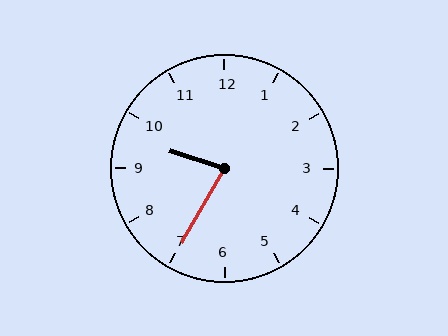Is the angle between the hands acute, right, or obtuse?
It is acute.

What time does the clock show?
9:35.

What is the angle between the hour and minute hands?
Approximately 78 degrees.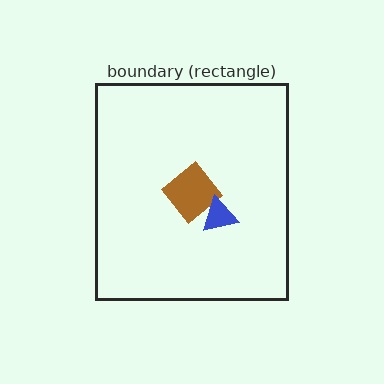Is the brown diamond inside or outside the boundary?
Inside.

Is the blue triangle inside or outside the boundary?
Inside.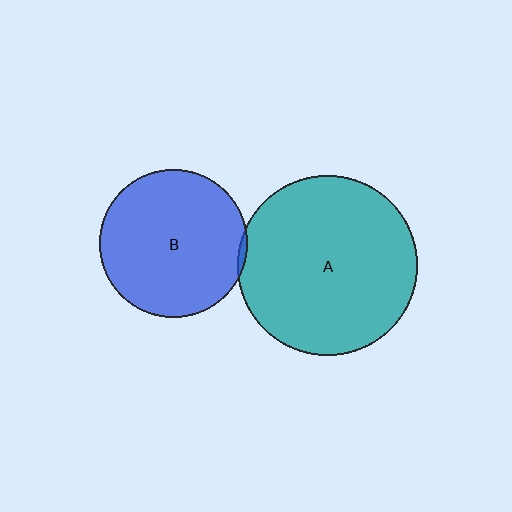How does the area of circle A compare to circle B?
Approximately 1.5 times.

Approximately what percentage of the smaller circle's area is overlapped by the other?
Approximately 5%.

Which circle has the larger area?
Circle A (teal).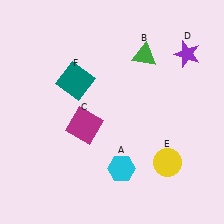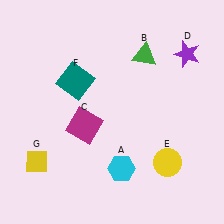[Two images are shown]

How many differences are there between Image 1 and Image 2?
There is 1 difference between the two images.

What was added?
A yellow diamond (G) was added in Image 2.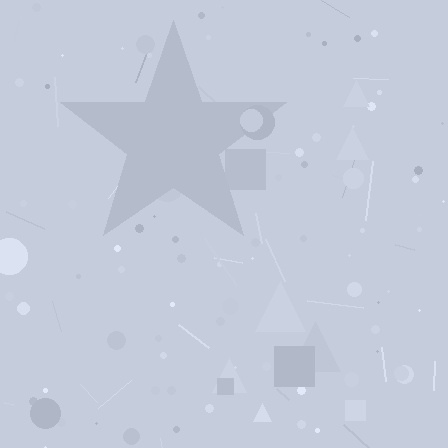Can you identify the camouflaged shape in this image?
The camouflaged shape is a star.